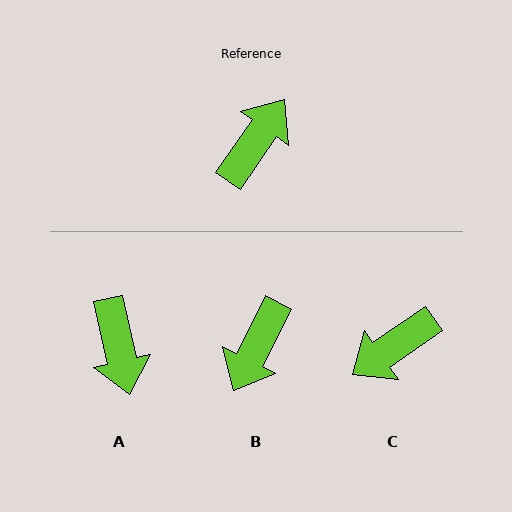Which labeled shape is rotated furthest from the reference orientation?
B, about 172 degrees away.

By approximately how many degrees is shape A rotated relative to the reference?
Approximately 132 degrees clockwise.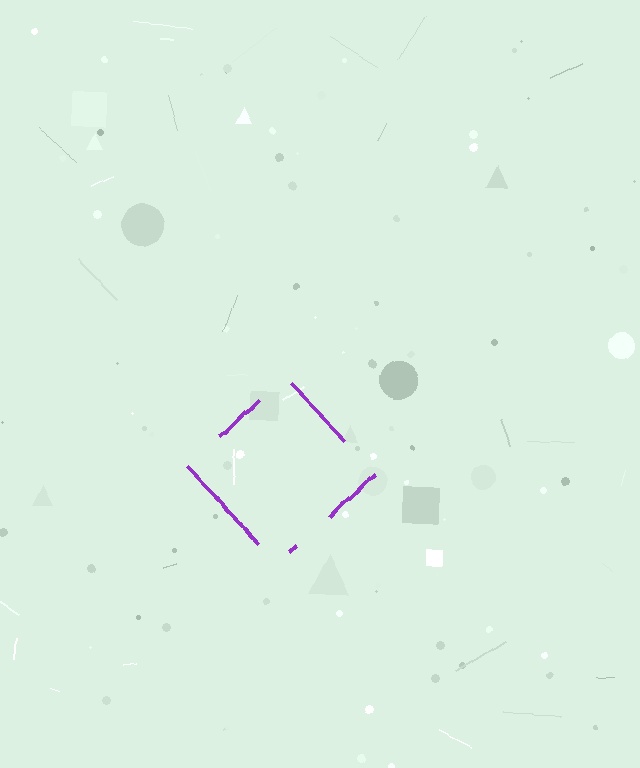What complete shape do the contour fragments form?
The contour fragments form a diamond.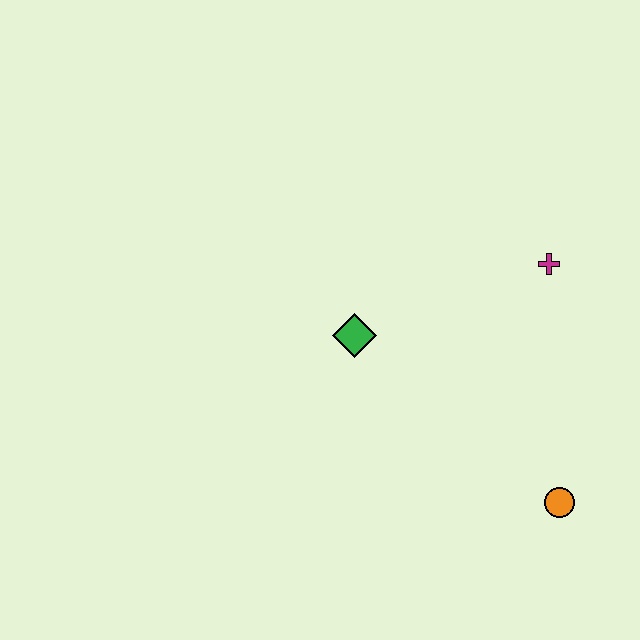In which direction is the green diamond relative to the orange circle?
The green diamond is to the left of the orange circle.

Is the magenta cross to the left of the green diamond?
No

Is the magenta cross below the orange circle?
No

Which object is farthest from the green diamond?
The orange circle is farthest from the green diamond.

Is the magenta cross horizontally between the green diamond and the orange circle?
Yes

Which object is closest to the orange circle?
The magenta cross is closest to the orange circle.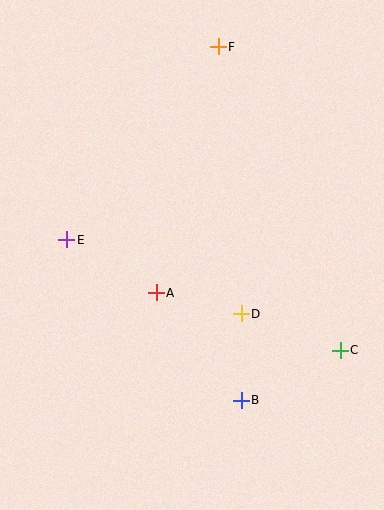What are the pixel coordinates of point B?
Point B is at (241, 400).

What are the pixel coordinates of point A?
Point A is at (156, 293).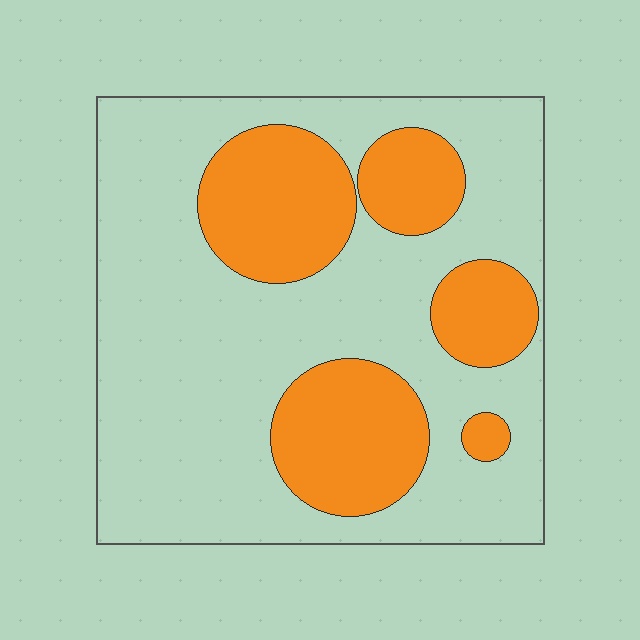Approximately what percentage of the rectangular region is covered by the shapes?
Approximately 30%.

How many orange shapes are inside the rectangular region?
5.